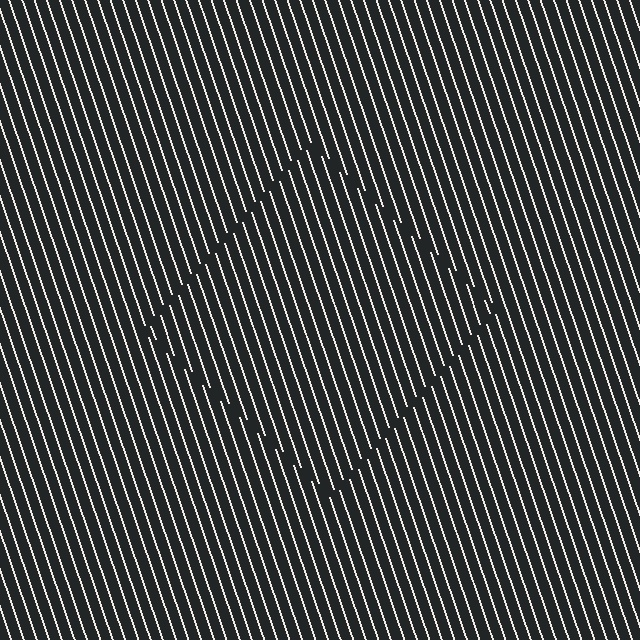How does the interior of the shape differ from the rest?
The interior of the shape contains the same grating, shifted by half a period — the contour is defined by the phase discontinuity where line-ends from the inner and outer gratings abut.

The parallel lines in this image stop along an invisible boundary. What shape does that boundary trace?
An illusory square. The interior of the shape contains the same grating, shifted by half a period — the contour is defined by the phase discontinuity where line-ends from the inner and outer gratings abut.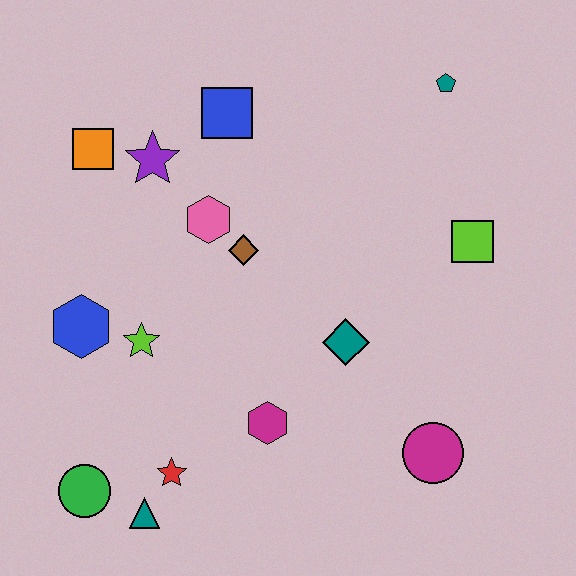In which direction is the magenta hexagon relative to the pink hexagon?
The magenta hexagon is below the pink hexagon.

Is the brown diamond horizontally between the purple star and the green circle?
No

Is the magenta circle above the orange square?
No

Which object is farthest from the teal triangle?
The teal pentagon is farthest from the teal triangle.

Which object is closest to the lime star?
The blue hexagon is closest to the lime star.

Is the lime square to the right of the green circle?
Yes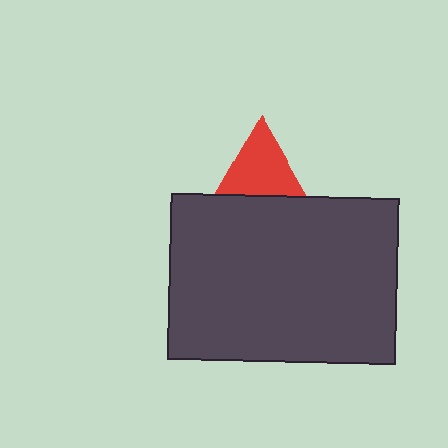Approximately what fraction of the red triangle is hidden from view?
Roughly 39% of the red triangle is hidden behind the dark gray rectangle.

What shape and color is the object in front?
The object in front is a dark gray rectangle.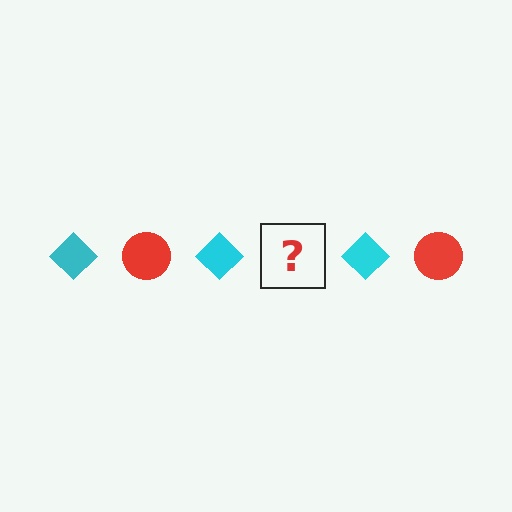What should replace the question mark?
The question mark should be replaced with a red circle.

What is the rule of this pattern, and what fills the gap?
The rule is that the pattern alternates between cyan diamond and red circle. The gap should be filled with a red circle.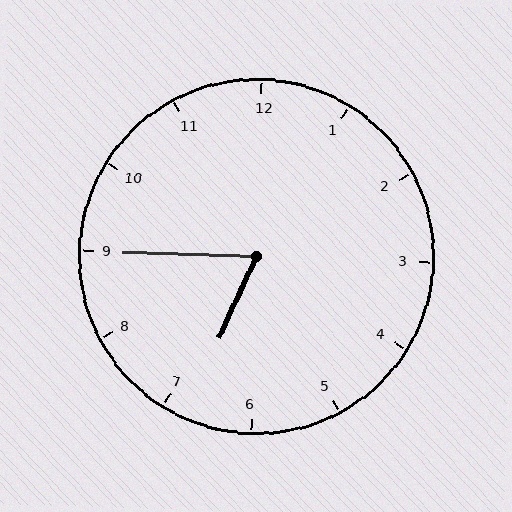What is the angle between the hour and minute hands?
Approximately 68 degrees.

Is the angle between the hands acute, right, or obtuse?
It is acute.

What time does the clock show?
6:45.